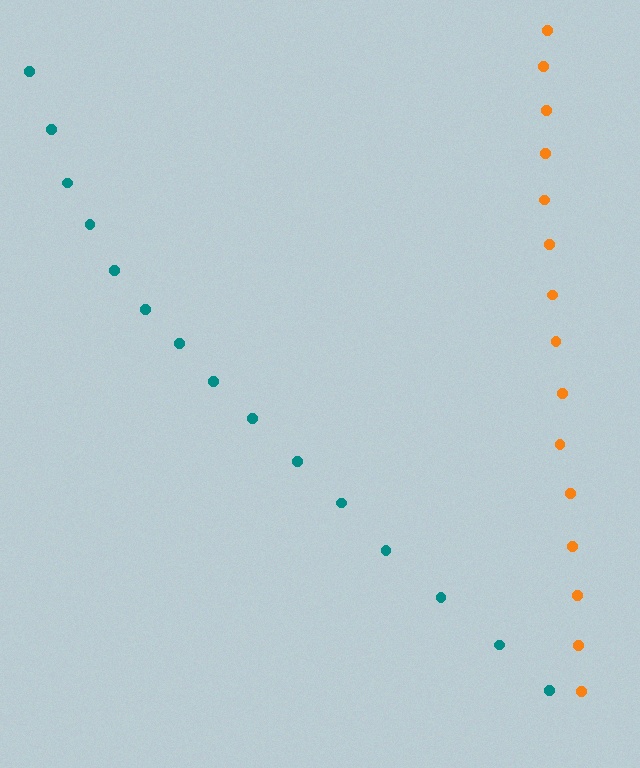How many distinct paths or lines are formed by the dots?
There are 2 distinct paths.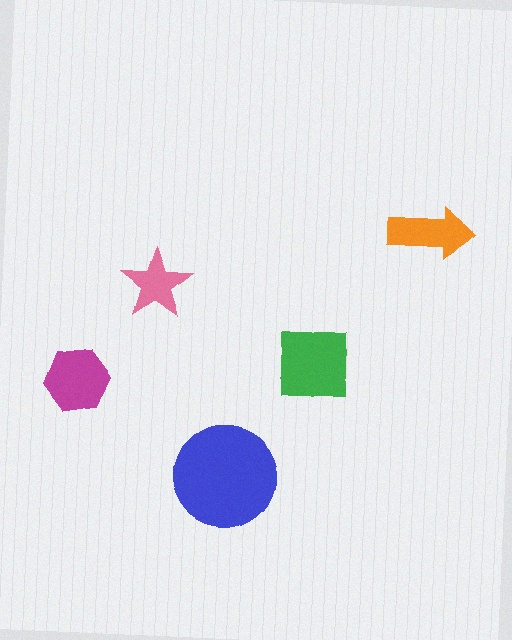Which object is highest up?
The orange arrow is topmost.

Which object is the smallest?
The pink star.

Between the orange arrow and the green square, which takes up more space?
The green square.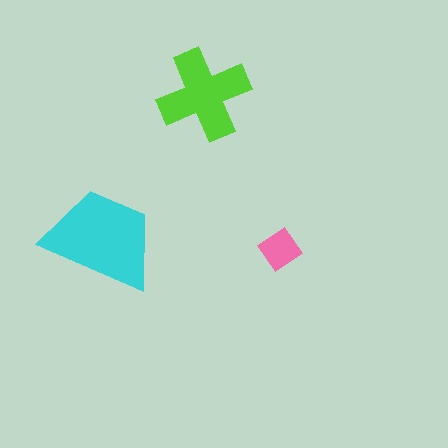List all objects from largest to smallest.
The cyan trapezoid, the lime cross, the pink diamond.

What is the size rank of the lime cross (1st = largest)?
2nd.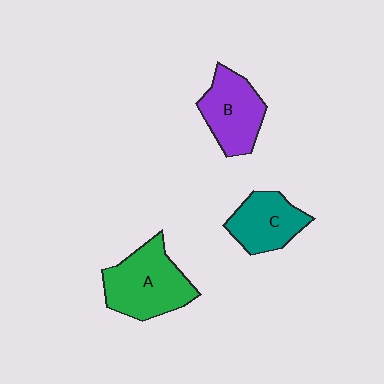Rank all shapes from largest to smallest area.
From largest to smallest: A (green), B (purple), C (teal).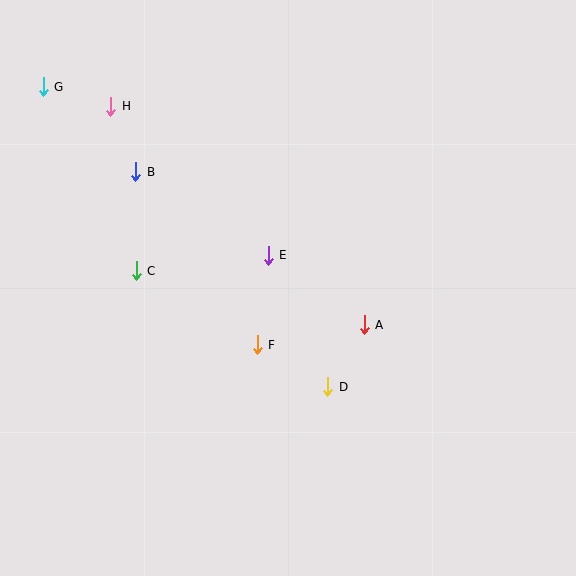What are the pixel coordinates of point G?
Point G is at (43, 87).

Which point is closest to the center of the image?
Point E at (268, 255) is closest to the center.